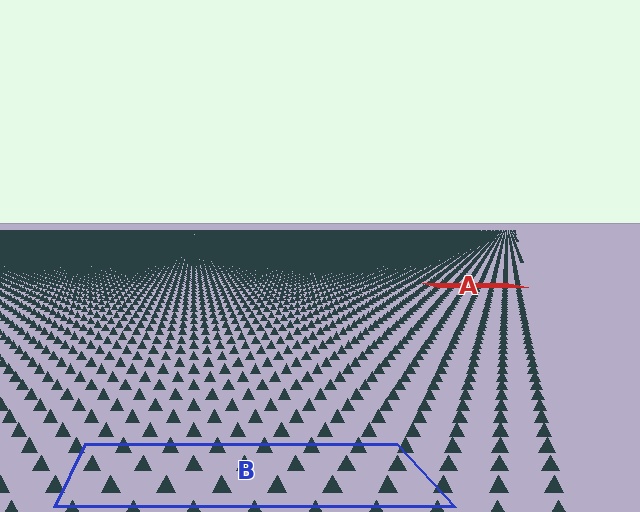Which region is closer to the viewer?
Region B is closer. The texture elements there are larger and more spread out.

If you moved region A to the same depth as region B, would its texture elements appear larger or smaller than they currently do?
They would appear larger. At a closer depth, the same texture elements are projected at a bigger on-screen size.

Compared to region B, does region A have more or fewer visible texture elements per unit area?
Region A has more texture elements per unit area — they are packed more densely because it is farther away.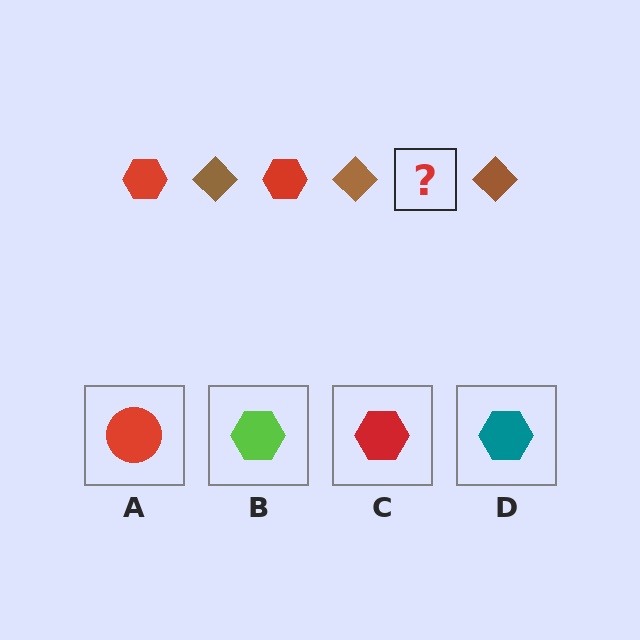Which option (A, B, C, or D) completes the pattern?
C.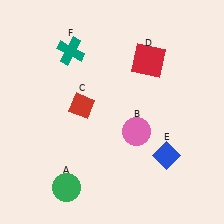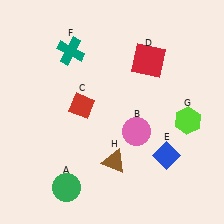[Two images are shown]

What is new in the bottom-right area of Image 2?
A brown triangle (H) was added in the bottom-right area of Image 2.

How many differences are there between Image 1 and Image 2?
There are 2 differences between the two images.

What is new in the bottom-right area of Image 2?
A lime hexagon (G) was added in the bottom-right area of Image 2.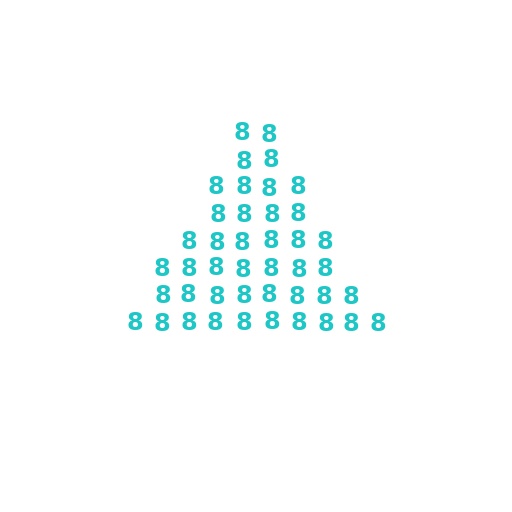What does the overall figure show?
The overall figure shows a triangle.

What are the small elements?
The small elements are digit 8's.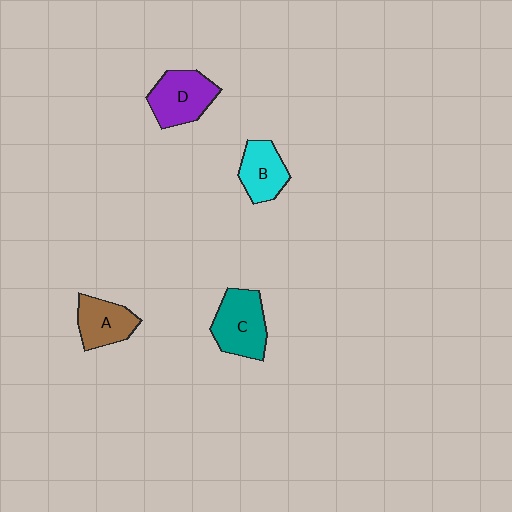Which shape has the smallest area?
Shape B (cyan).